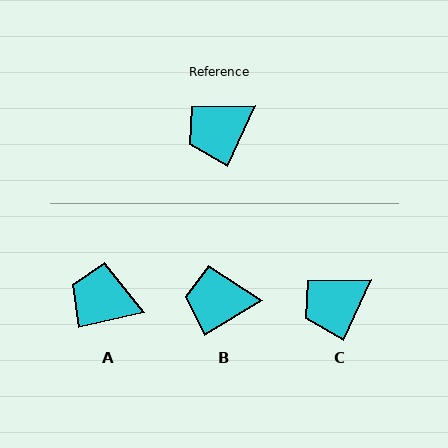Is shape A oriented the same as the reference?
No, it is off by about 52 degrees.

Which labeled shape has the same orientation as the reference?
C.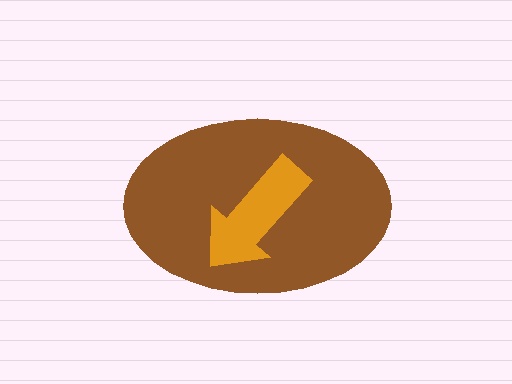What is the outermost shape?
The brown ellipse.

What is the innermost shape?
The orange arrow.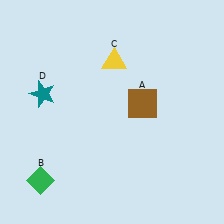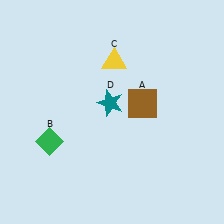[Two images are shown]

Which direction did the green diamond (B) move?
The green diamond (B) moved up.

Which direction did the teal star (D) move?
The teal star (D) moved right.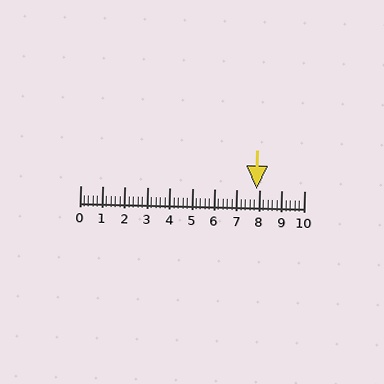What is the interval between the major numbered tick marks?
The major tick marks are spaced 1 units apart.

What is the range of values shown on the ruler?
The ruler shows values from 0 to 10.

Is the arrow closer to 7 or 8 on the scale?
The arrow is closer to 8.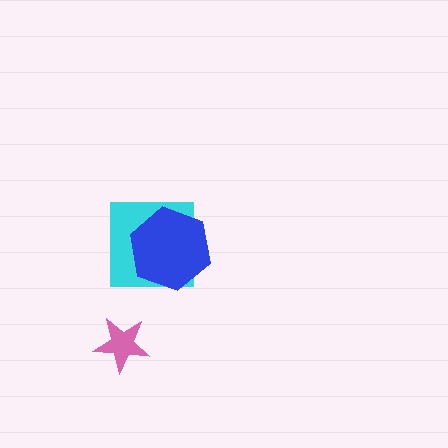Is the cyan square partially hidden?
Yes, it is partially covered by another shape.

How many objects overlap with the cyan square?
1 object overlaps with the cyan square.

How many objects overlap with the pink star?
0 objects overlap with the pink star.